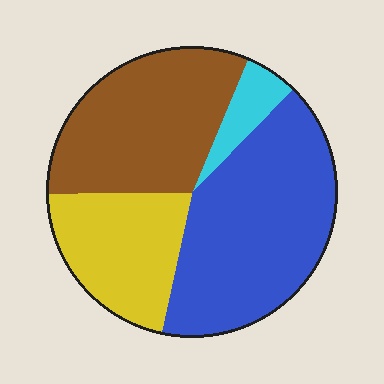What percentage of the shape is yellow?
Yellow takes up less than a quarter of the shape.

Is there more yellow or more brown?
Brown.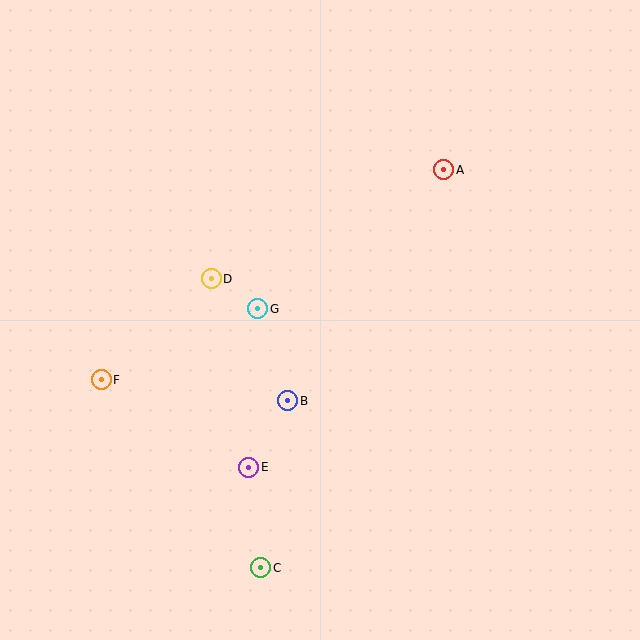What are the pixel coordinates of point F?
Point F is at (101, 380).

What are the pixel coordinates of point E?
Point E is at (249, 467).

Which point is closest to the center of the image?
Point G at (258, 309) is closest to the center.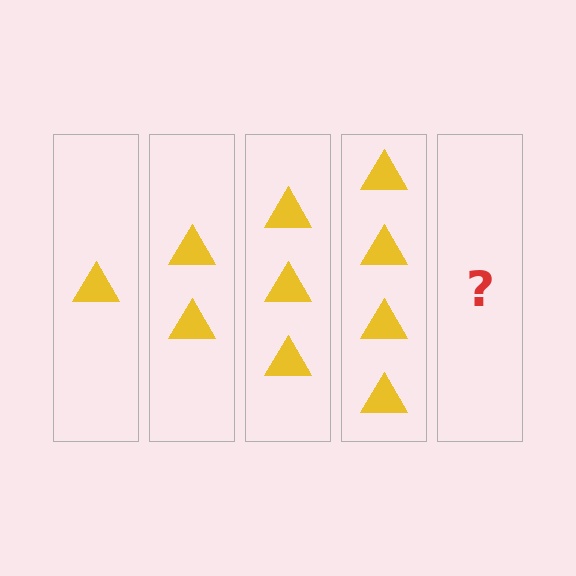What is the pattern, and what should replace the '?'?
The pattern is that each step adds one more triangle. The '?' should be 5 triangles.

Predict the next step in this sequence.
The next step is 5 triangles.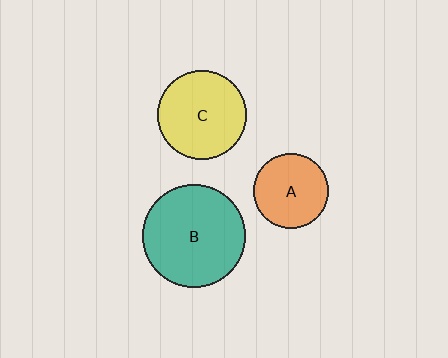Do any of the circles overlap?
No, none of the circles overlap.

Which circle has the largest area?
Circle B (teal).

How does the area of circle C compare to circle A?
Approximately 1.4 times.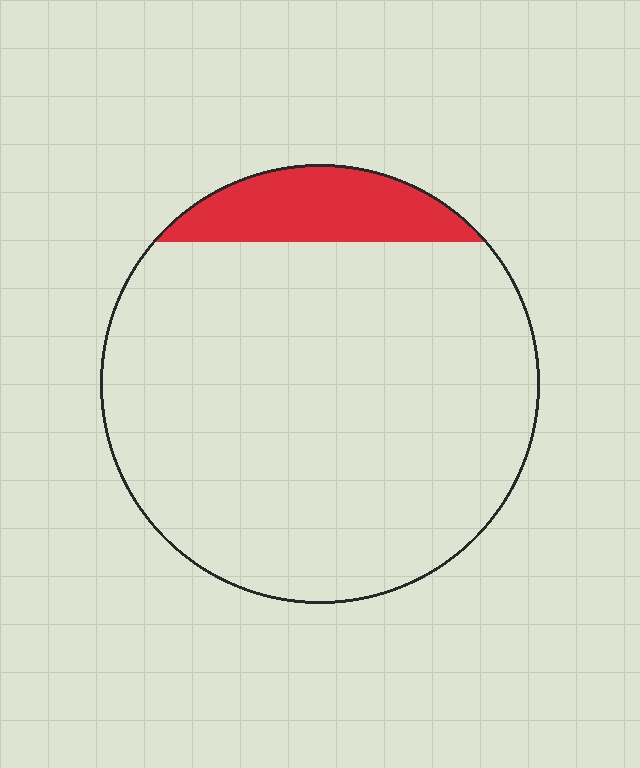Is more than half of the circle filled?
No.